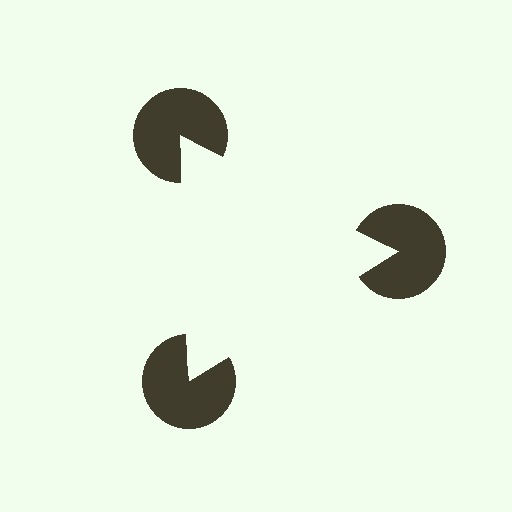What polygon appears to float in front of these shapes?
An illusory triangle — its edges are inferred from the aligned wedge cuts in the pac-man discs, not physically drawn.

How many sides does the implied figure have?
3 sides.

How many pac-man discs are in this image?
There are 3 — one at each vertex of the illusory triangle.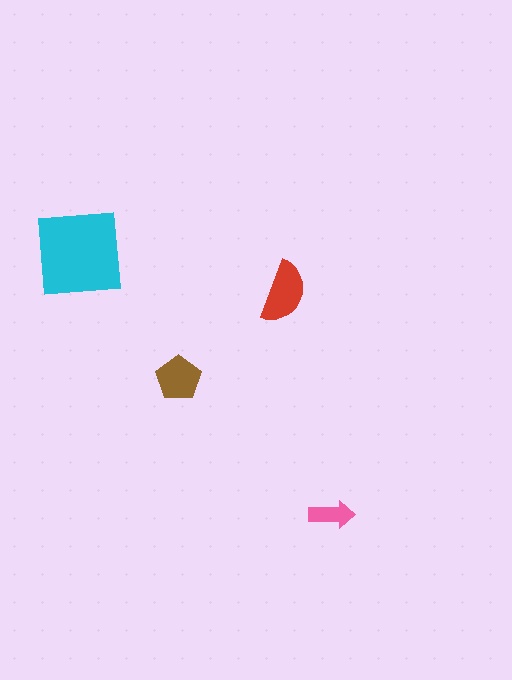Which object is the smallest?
The pink arrow.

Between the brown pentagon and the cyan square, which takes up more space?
The cyan square.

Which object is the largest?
The cyan square.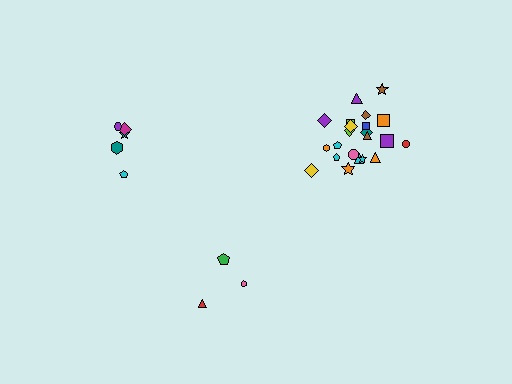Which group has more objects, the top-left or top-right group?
The top-right group.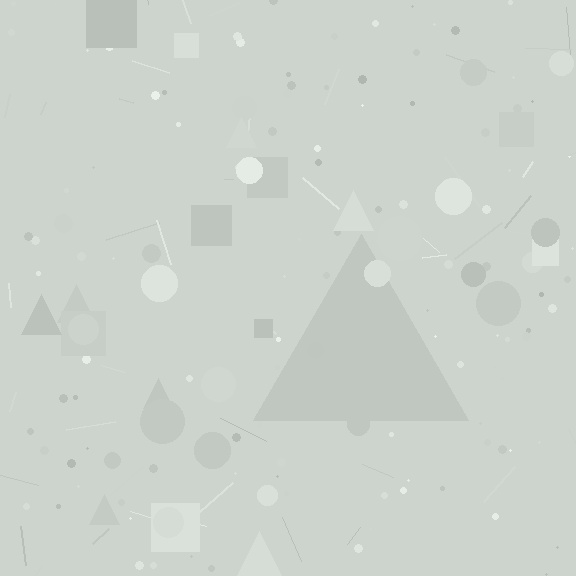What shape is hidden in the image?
A triangle is hidden in the image.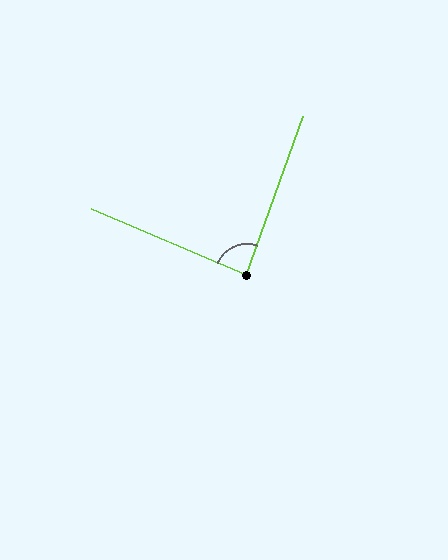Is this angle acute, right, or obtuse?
It is approximately a right angle.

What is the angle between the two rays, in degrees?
Approximately 86 degrees.